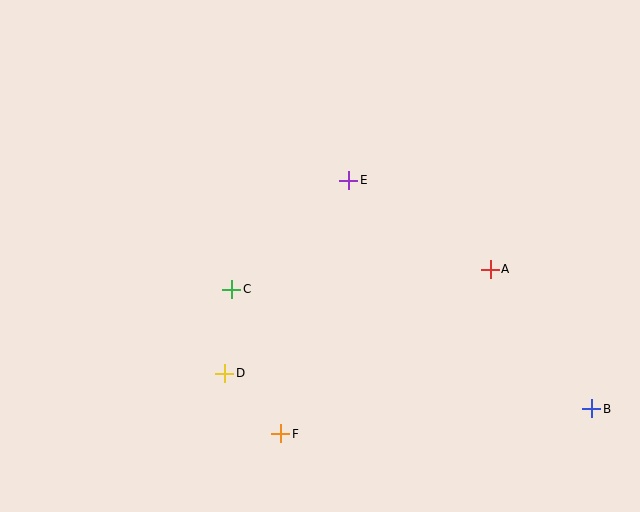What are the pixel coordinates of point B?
Point B is at (592, 409).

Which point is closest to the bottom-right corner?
Point B is closest to the bottom-right corner.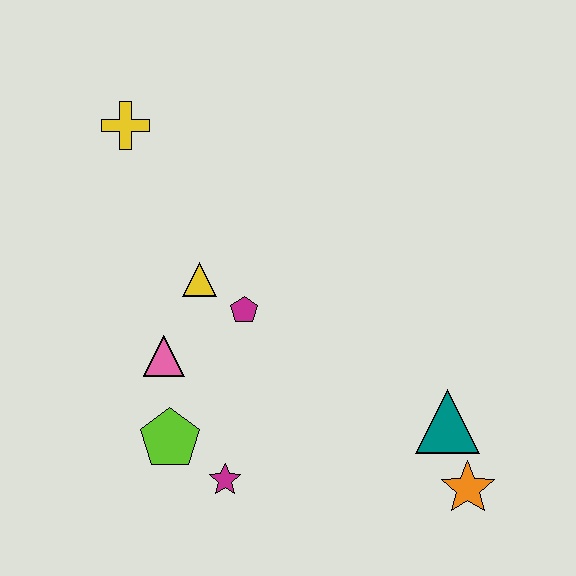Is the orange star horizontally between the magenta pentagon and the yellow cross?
No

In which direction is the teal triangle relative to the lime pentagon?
The teal triangle is to the right of the lime pentagon.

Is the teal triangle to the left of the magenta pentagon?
No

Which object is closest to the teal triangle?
The orange star is closest to the teal triangle.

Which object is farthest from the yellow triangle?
The orange star is farthest from the yellow triangle.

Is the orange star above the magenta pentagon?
No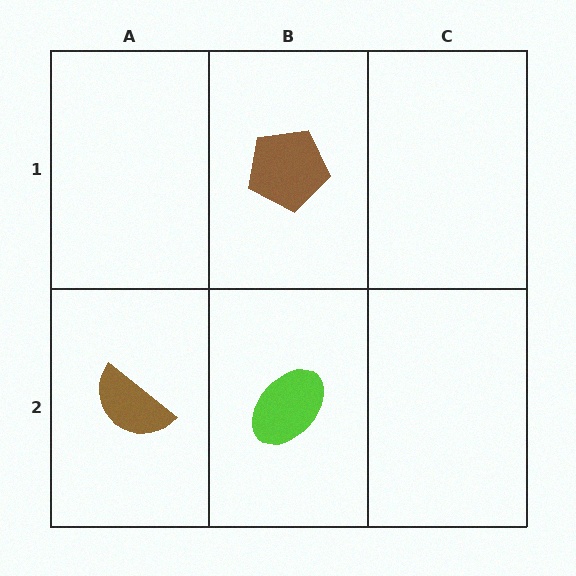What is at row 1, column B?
A brown pentagon.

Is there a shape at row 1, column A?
No, that cell is empty.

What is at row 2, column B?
A lime ellipse.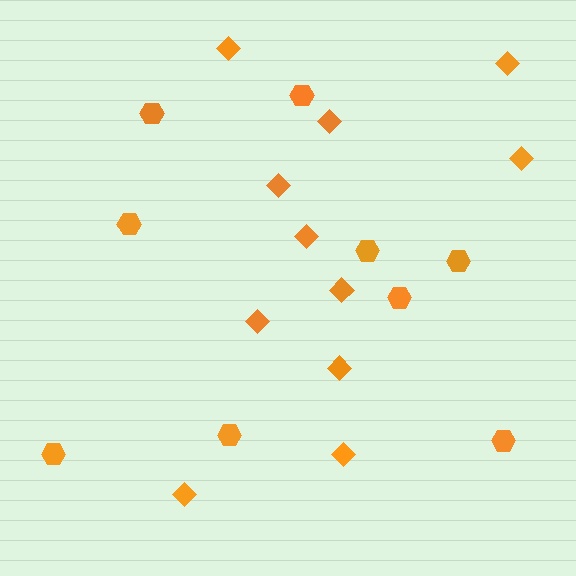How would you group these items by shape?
There are 2 groups: one group of hexagons (9) and one group of diamonds (11).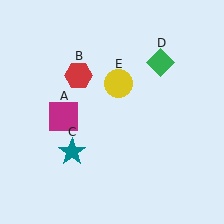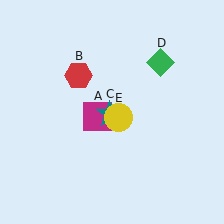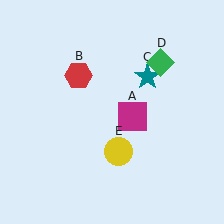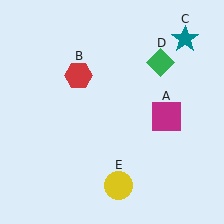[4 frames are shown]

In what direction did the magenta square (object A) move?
The magenta square (object A) moved right.